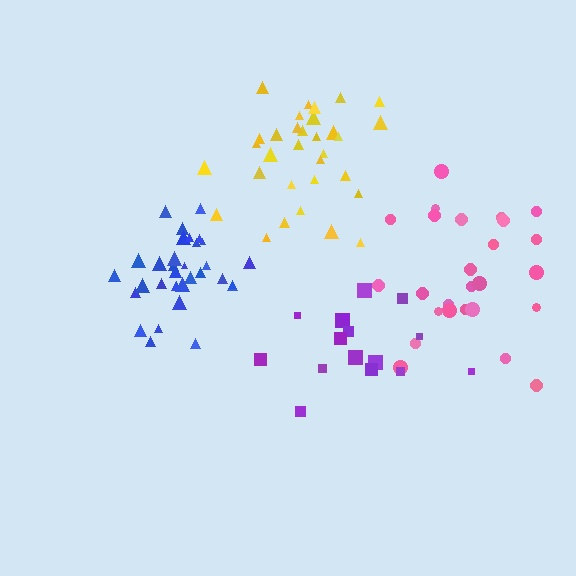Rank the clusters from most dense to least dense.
blue, yellow, pink, purple.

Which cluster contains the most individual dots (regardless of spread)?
Blue (33).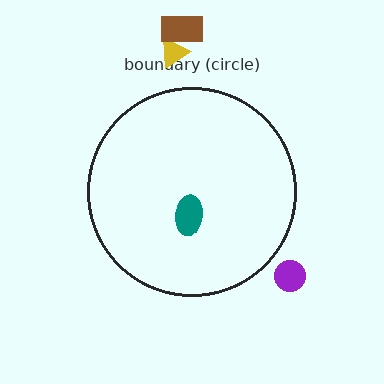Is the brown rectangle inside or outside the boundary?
Outside.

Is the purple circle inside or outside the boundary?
Outside.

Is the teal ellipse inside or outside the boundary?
Inside.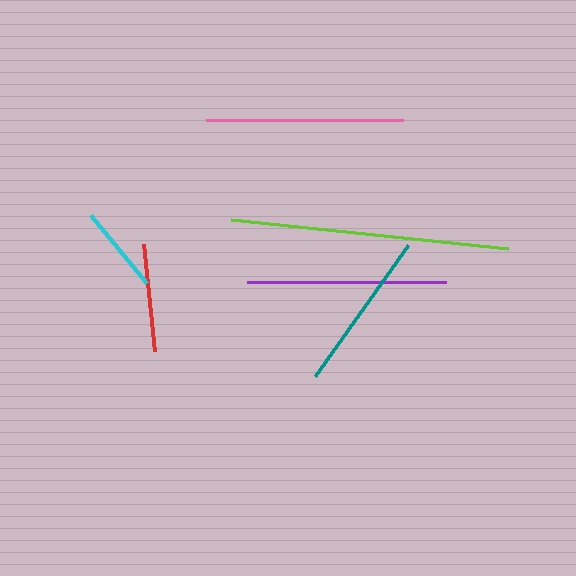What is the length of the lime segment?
The lime segment is approximately 279 pixels long.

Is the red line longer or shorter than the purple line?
The purple line is longer than the red line.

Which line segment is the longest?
The lime line is the longest at approximately 279 pixels.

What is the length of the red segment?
The red segment is approximately 108 pixels long.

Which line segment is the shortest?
The cyan line is the shortest at approximately 88 pixels.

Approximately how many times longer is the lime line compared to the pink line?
The lime line is approximately 1.4 times the length of the pink line.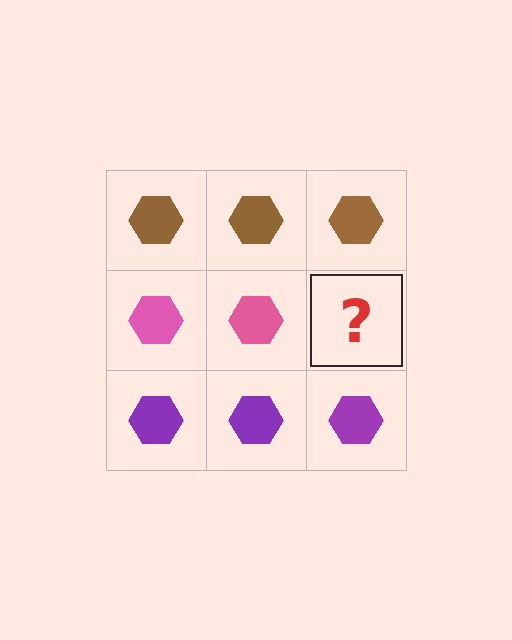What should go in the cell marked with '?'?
The missing cell should contain a pink hexagon.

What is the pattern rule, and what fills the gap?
The rule is that each row has a consistent color. The gap should be filled with a pink hexagon.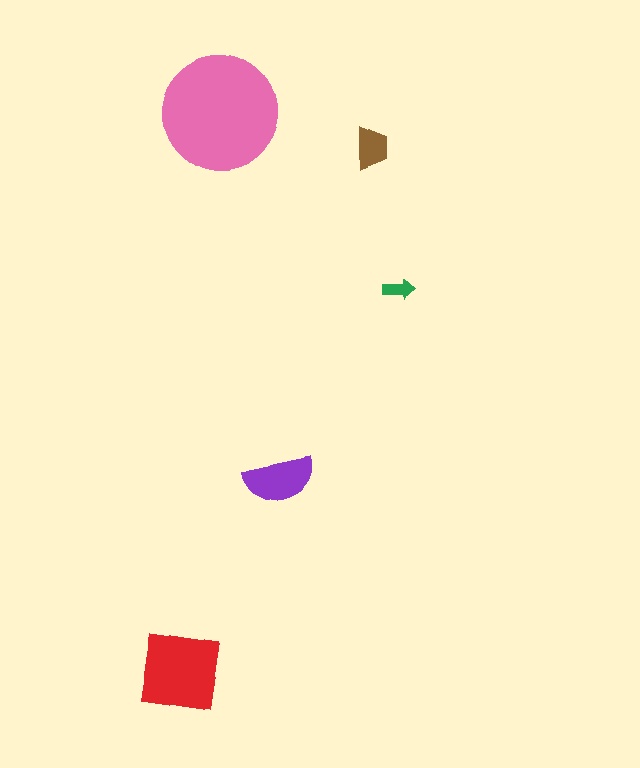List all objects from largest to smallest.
The pink circle, the red square, the purple semicircle, the brown trapezoid, the green arrow.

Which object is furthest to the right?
The green arrow is rightmost.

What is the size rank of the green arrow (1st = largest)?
5th.